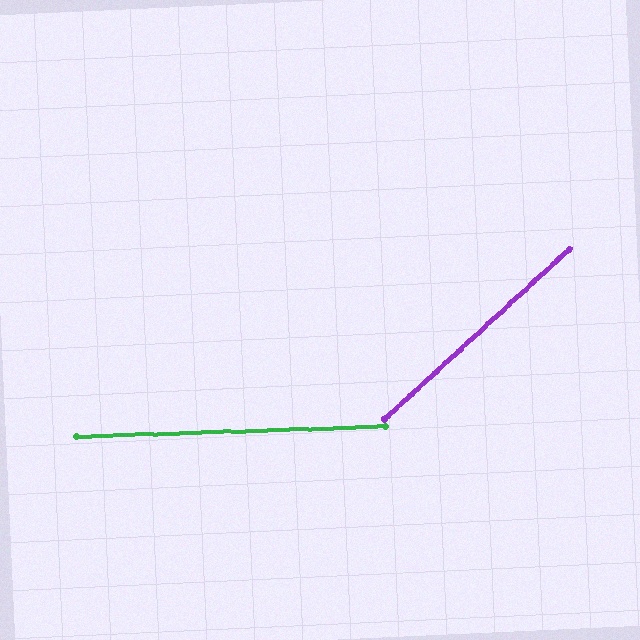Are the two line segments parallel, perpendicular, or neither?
Neither parallel nor perpendicular — they differ by about 41°.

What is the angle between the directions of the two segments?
Approximately 41 degrees.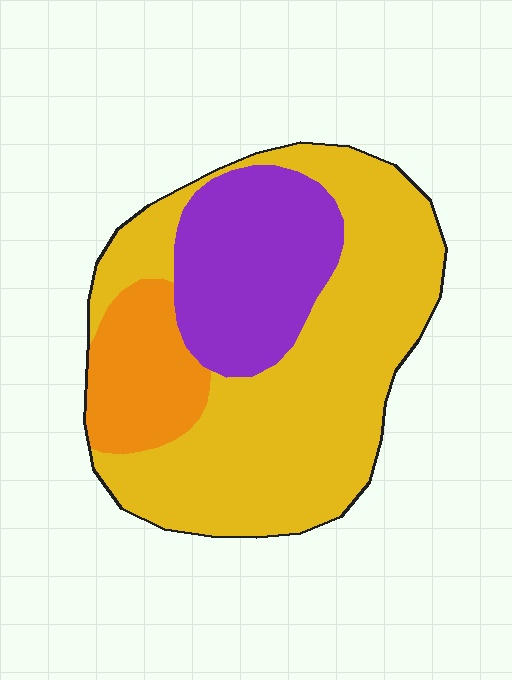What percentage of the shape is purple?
Purple takes up about one quarter (1/4) of the shape.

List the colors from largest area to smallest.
From largest to smallest: yellow, purple, orange.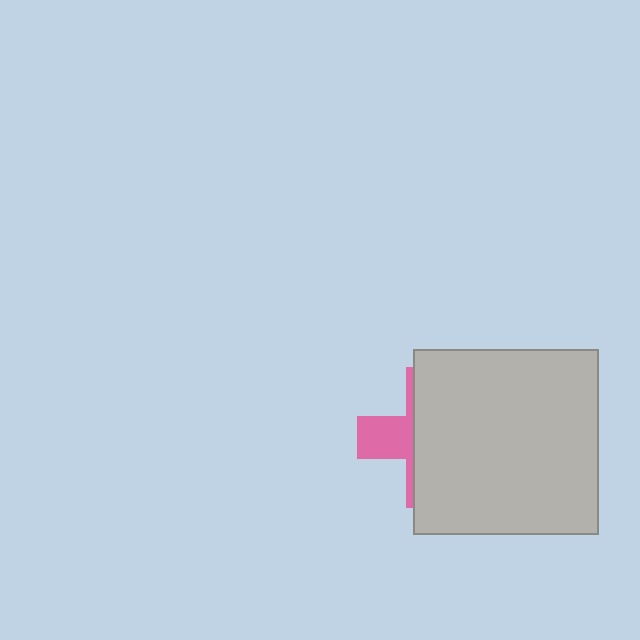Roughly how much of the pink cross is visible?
A small part of it is visible (roughly 31%).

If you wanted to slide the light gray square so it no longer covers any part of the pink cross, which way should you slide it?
Slide it right — that is the most direct way to separate the two shapes.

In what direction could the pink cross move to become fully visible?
The pink cross could move left. That would shift it out from behind the light gray square entirely.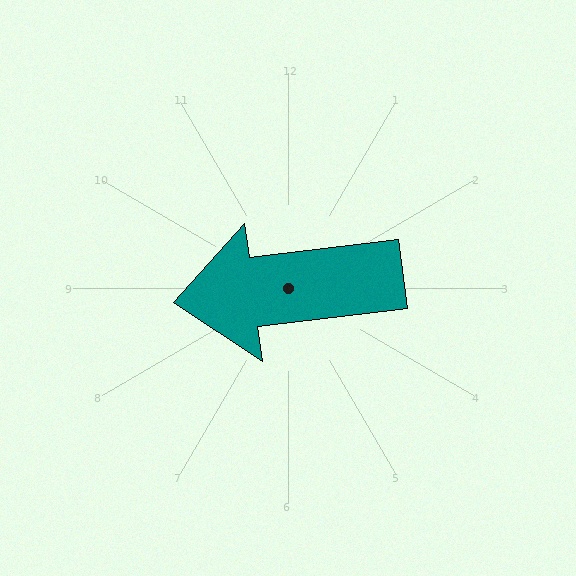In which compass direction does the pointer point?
West.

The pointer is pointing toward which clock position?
Roughly 9 o'clock.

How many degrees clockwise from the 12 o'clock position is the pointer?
Approximately 263 degrees.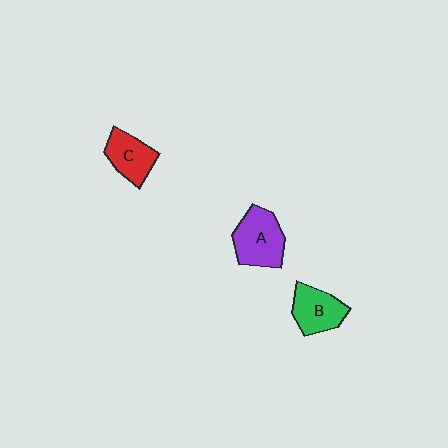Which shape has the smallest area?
Shape C (red).